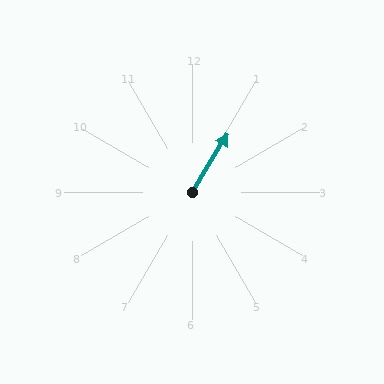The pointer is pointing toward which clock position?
Roughly 1 o'clock.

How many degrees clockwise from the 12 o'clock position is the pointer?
Approximately 31 degrees.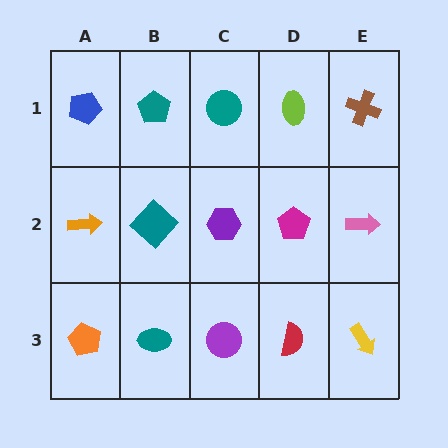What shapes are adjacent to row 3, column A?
An orange arrow (row 2, column A), a teal ellipse (row 3, column B).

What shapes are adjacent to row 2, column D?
A lime ellipse (row 1, column D), a red semicircle (row 3, column D), a purple hexagon (row 2, column C), a pink arrow (row 2, column E).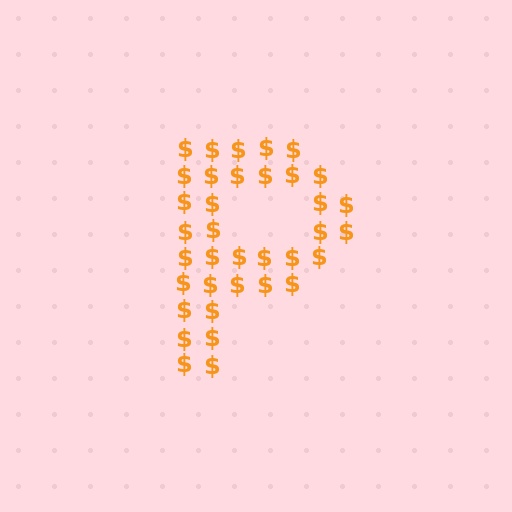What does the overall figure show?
The overall figure shows the letter P.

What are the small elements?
The small elements are dollar signs.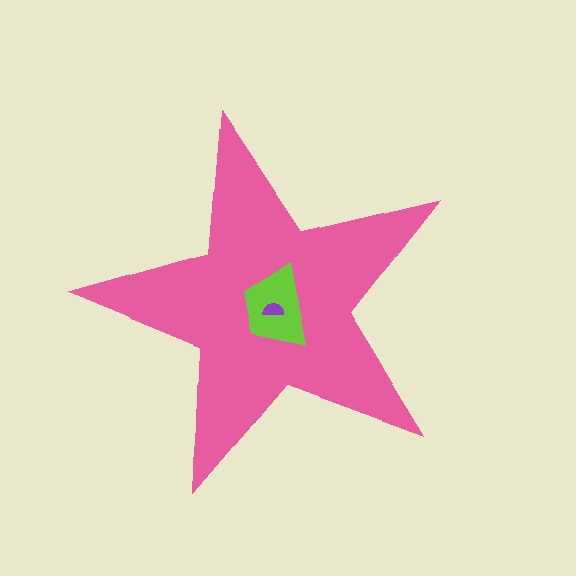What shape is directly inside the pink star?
The lime trapezoid.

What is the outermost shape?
The pink star.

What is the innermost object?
The purple semicircle.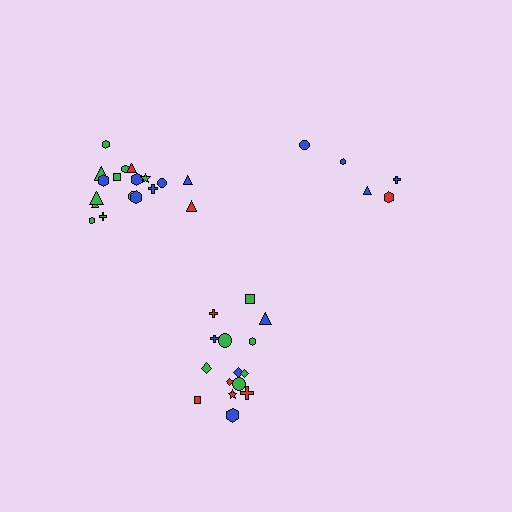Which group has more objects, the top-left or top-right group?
The top-left group.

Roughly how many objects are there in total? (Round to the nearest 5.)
Roughly 40 objects in total.